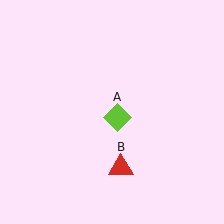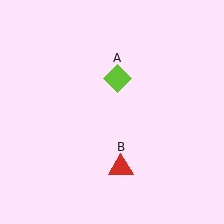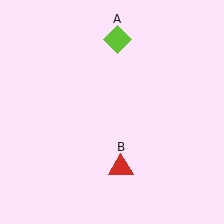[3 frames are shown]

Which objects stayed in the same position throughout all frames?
Red triangle (object B) remained stationary.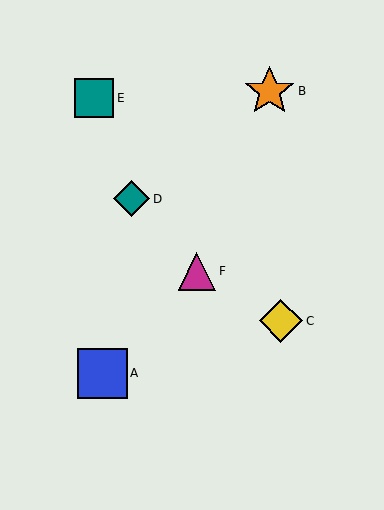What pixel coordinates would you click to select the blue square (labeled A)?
Click at (102, 373) to select the blue square A.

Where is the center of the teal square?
The center of the teal square is at (94, 98).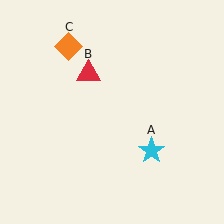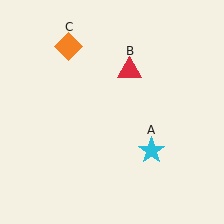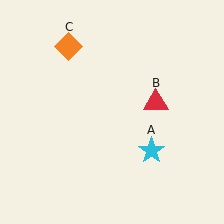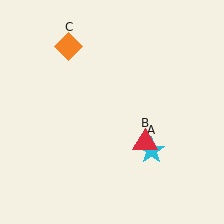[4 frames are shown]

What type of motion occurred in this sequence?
The red triangle (object B) rotated clockwise around the center of the scene.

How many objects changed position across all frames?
1 object changed position: red triangle (object B).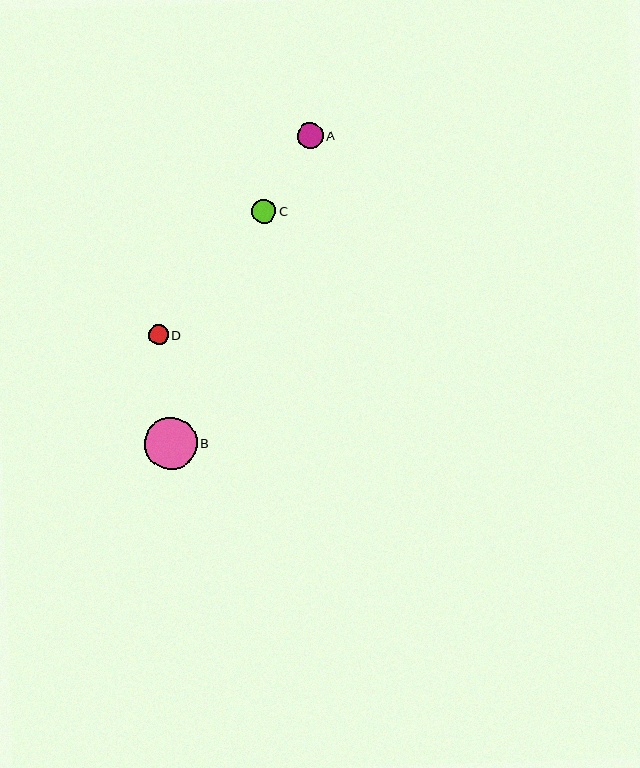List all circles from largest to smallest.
From largest to smallest: B, A, C, D.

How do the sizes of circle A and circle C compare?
Circle A and circle C are approximately the same size.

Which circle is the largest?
Circle B is the largest with a size of approximately 53 pixels.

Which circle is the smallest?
Circle D is the smallest with a size of approximately 20 pixels.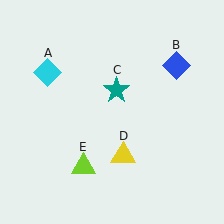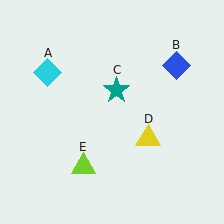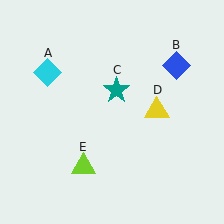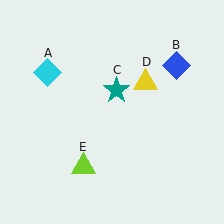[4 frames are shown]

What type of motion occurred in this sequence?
The yellow triangle (object D) rotated counterclockwise around the center of the scene.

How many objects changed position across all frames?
1 object changed position: yellow triangle (object D).